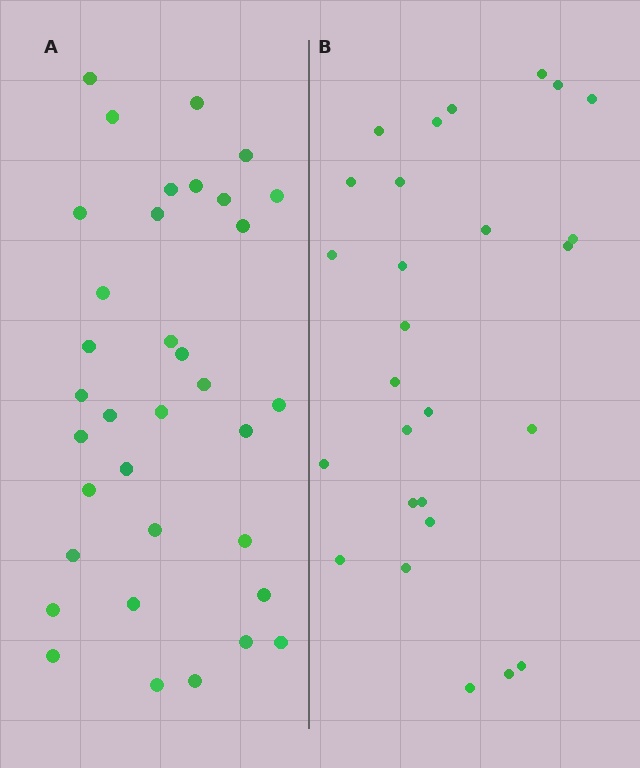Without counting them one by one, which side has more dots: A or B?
Region A (the left region) has more dots.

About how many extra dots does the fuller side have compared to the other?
Region A has roughly 8 or so more dots than region B.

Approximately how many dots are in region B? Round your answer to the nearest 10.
About 30 dots. (The exact count is 27, which rounds to 30.)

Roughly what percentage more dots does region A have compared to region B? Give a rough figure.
About 30% more.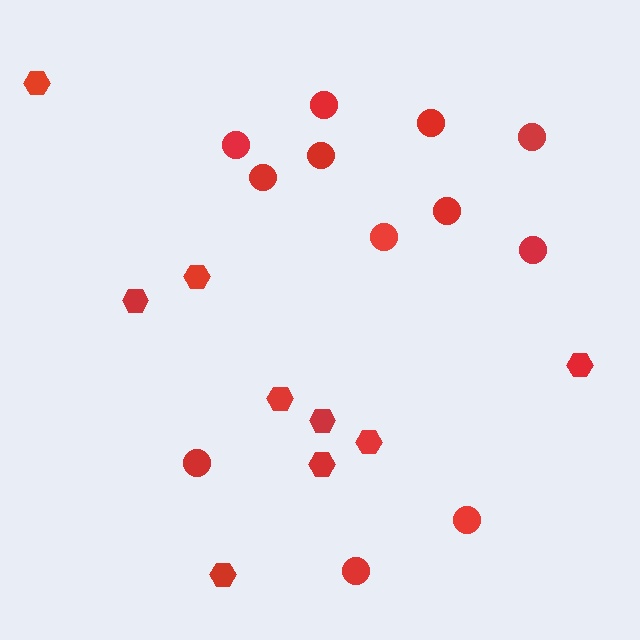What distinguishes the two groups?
There are 2 groups: one group of hexagons (9) and one group of circles (12).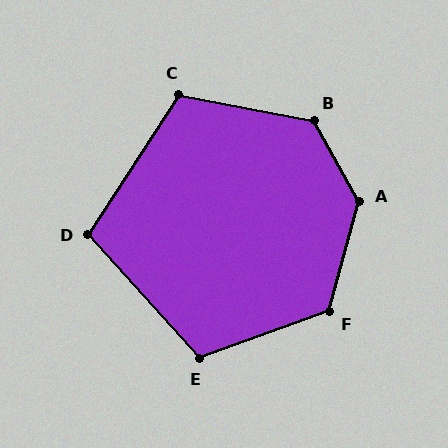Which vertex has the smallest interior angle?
D, at approximately 105 degrees.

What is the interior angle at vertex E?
Approximately 112 degrees (obtuse).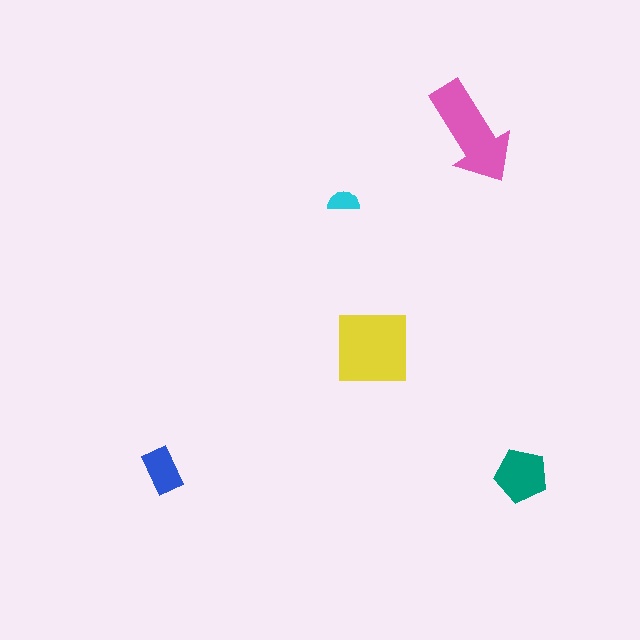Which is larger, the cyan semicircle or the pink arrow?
The pink arrow.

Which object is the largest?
The yellow square.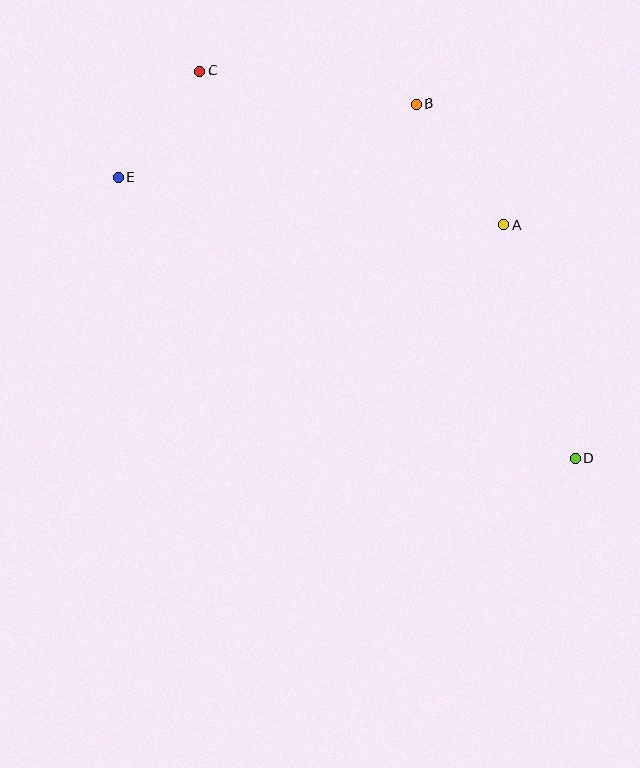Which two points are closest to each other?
Points C and E are closest to each other.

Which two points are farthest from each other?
Points C and D are farthest from each other.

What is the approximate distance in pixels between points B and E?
The distance between B and E is approximately 307 pixels.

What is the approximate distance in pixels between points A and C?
The distance between A and C is approximately 341 pixels.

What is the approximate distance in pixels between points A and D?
The distance between A and D is approximately 244 pixels.